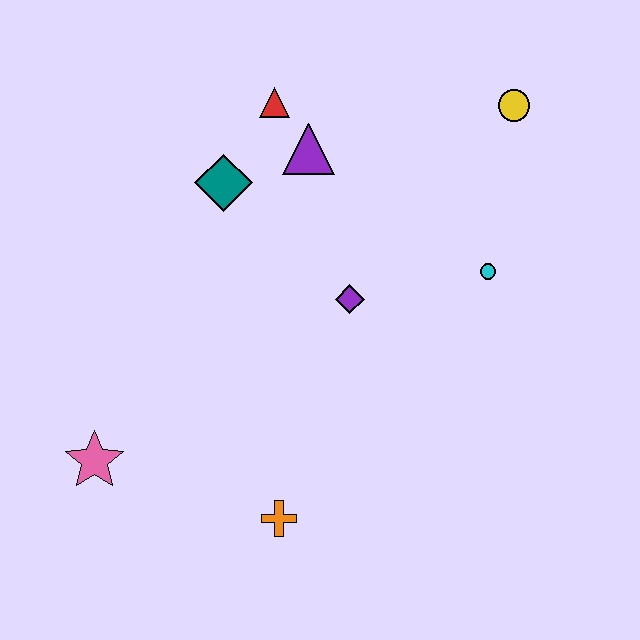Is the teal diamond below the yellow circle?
Yes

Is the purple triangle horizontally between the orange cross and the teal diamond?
No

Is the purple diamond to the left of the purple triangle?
No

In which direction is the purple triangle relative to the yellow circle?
The purple triangle is to the left of the yellow circle.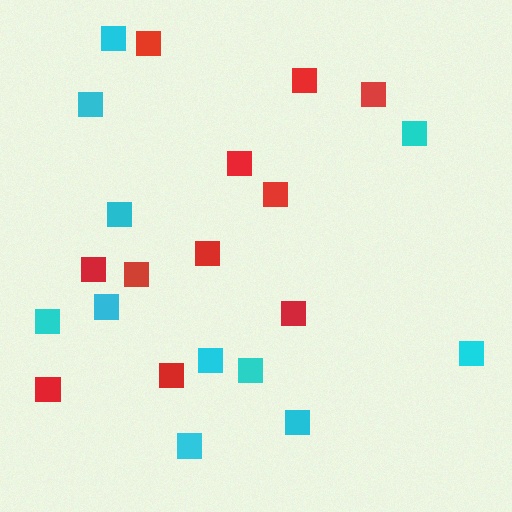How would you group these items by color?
There are 2 groups: one group of red squares (11) and one group of cyan squares (11).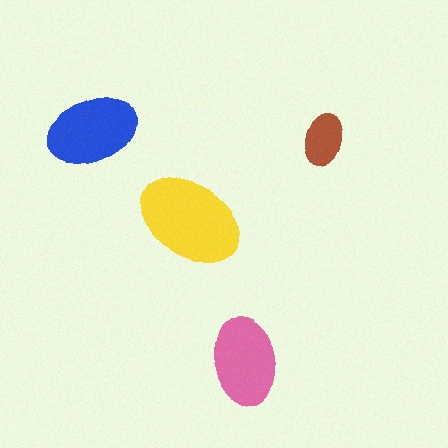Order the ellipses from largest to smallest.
the yellow one, the blue one, the pink one, the brown one.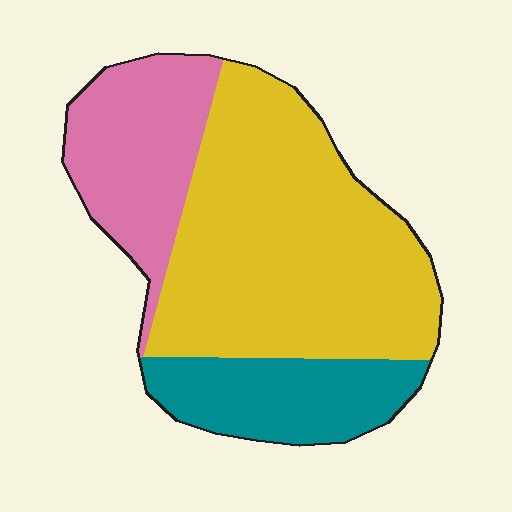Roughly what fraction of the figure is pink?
Pink takes up about one quarter (1/4) of the figure.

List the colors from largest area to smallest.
From largest to smallest: yellow, pink, teal.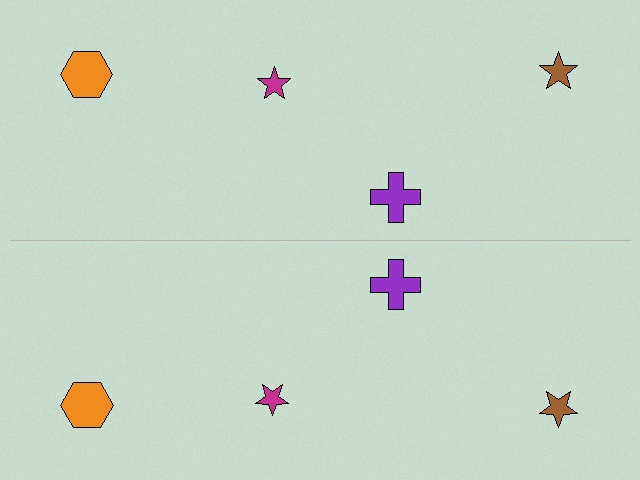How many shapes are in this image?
There are 8 shapes in this image.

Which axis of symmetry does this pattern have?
The pattern has a horizontal axis of symmetry running through the center of the image.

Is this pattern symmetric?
Yes, this pattern has bilateral (reflection) symmetry.